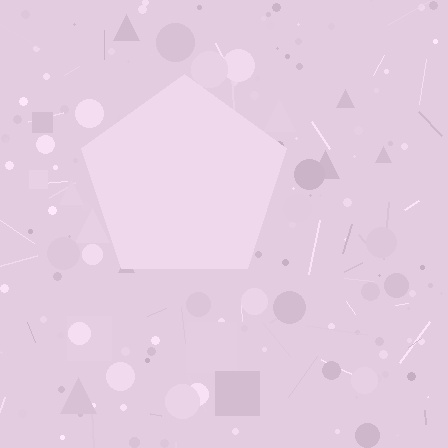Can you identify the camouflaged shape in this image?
The camouflaged shape is a pentagon.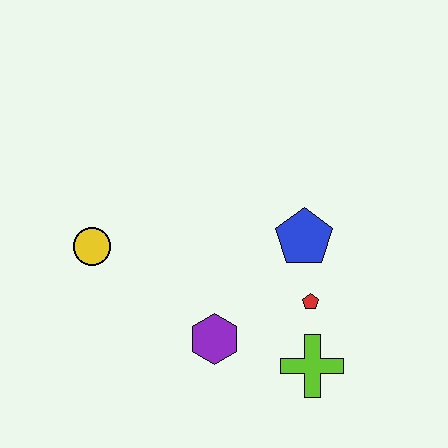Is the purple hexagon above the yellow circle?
No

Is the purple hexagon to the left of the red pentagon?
Yes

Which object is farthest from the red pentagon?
The yellow circle is farthest from the red pentagon.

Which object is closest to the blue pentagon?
The red pentagon is closest to the blue pentagon.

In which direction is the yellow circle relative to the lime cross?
The yellow circle is to the left of the lime cross.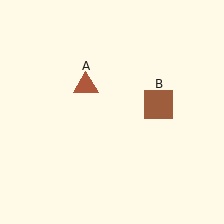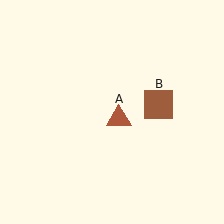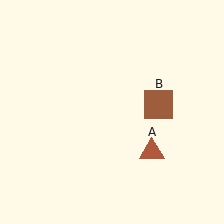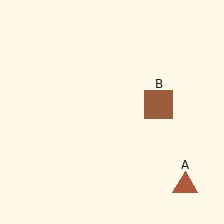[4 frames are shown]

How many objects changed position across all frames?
1 object changed position: brown triangle (object A).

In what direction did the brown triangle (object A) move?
The brown triangle (object A) moved down and to the right.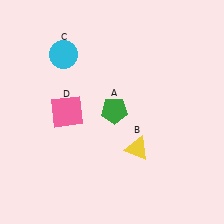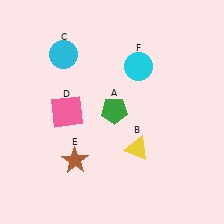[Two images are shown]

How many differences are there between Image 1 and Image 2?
There are 2 differences between the two images.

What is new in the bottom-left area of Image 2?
A brown star (E) was added in the bottom-left area of Image 2.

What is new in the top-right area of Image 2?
A cyan circle (F) was added in the top-right area of Image 2.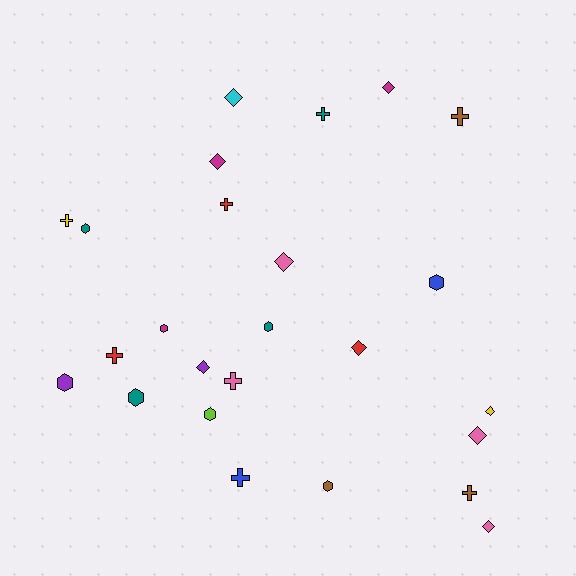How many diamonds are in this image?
There are 9 diamonds.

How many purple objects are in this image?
There are 2 purple objects.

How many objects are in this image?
There are 25 objects.